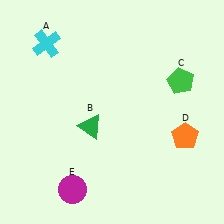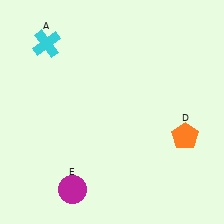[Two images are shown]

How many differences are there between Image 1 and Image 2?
There are 2 differences between the two images.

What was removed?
The green triangle (B), the green pentagon (C) were removed in Image 2.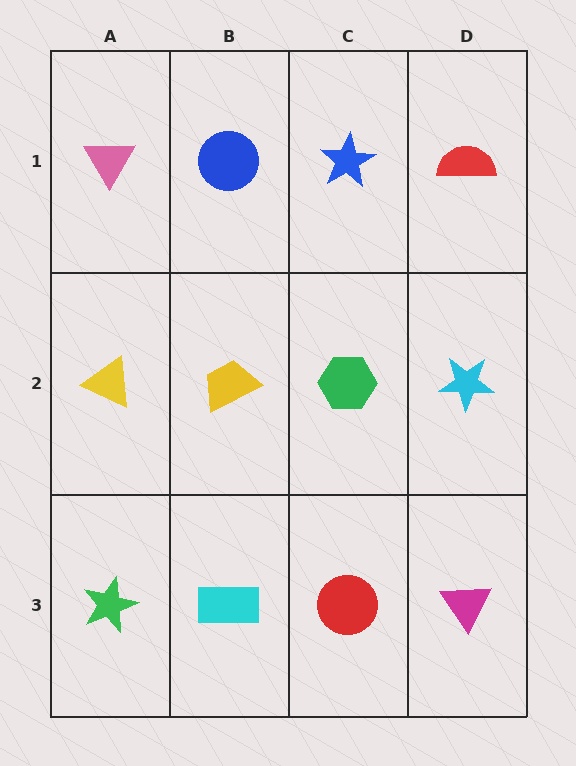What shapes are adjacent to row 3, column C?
A green hexagon (row 2, column C), a cyan rectangle (row 3, column B), a magenta triangle (row 3, column D).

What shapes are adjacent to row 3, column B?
A yellow trapezoid (row 2, column B), a green star (row 3, column A), a red circle (row 3, column C).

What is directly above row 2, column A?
A pink triangle.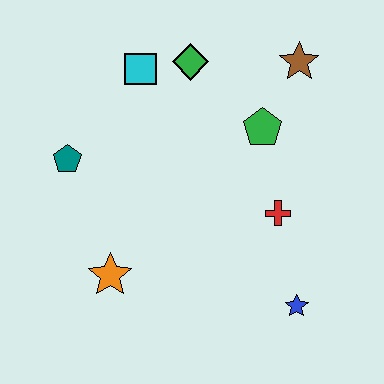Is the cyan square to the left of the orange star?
No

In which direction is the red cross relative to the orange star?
The red cross is to the right of the orange star.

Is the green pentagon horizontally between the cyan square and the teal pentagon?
No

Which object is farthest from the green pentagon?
The orange star is farthest from the green pentagon.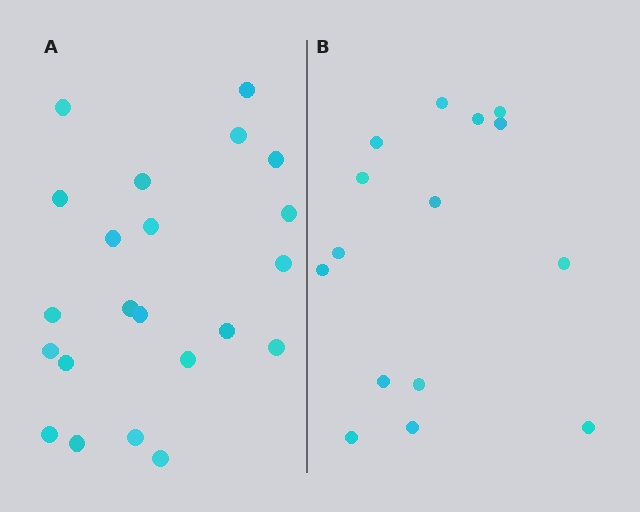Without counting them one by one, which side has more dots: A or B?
Region A (the left region) has more dots.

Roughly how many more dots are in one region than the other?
Region A has roughly 8 or so more dots than region B.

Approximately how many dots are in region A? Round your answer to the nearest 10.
About 20 dots. (The exact count is 22, which rounds to 20.)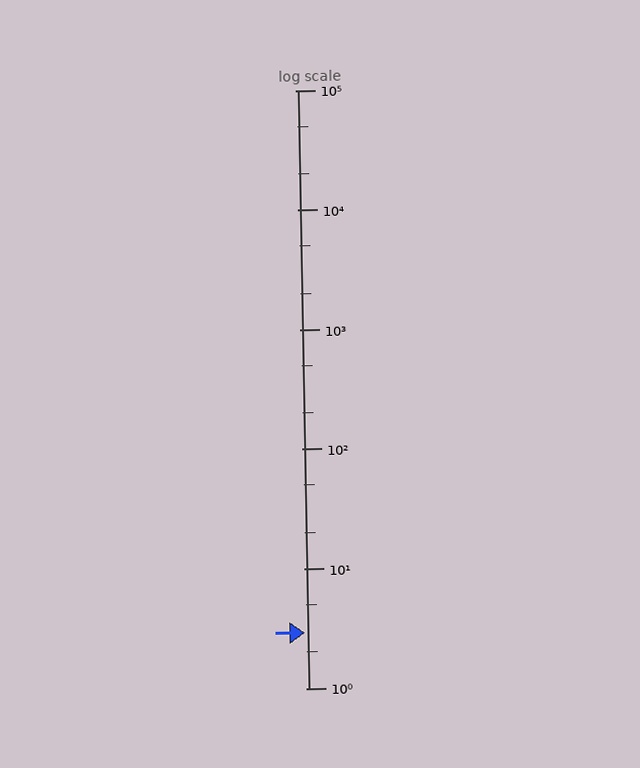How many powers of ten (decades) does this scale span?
The scale spans 5 decades, from 1 to 100000.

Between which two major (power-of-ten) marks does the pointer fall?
The pointer is between 1 and 10.